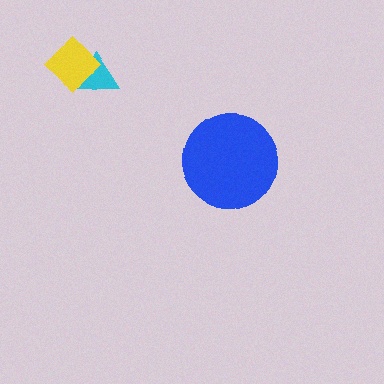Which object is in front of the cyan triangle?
The yellow diamond is in front of the cyan triangle.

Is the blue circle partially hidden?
No, no other shape covers it.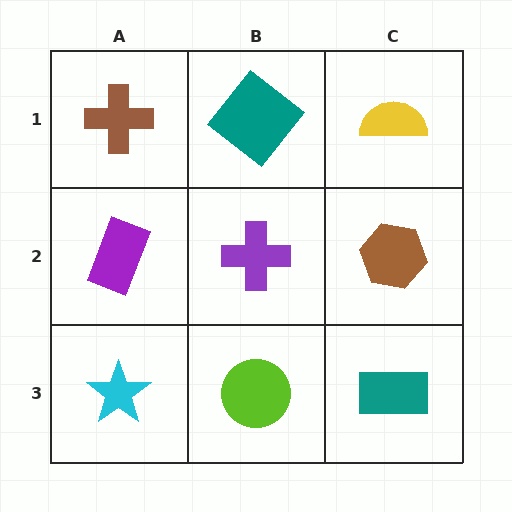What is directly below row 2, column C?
A teal rectangle.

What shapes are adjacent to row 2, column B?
A teal diamond (row 1, column B), a lime circle (row 3, column B), a purple rectangle (row 2, column A), a brown hexagon (row 2, column C).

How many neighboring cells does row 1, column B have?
3.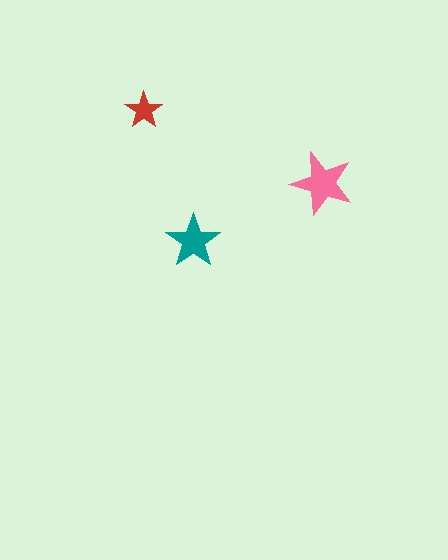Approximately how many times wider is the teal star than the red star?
About 1.5 times wider.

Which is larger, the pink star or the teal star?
The pink one.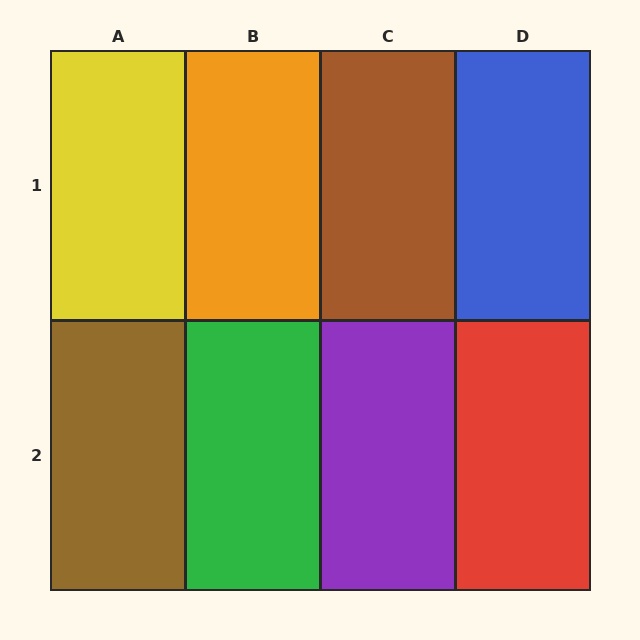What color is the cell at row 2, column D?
Red.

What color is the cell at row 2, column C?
Purple.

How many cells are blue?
1 cell is blue.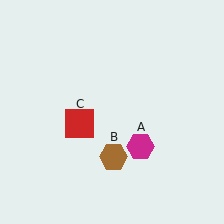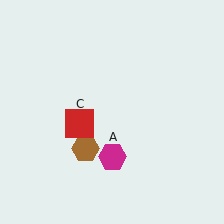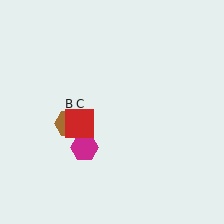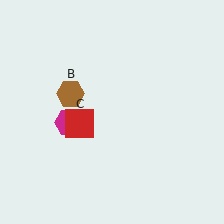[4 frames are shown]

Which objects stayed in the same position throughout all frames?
Red square (object C) remained stationary.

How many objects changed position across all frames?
2 objects changed position: magenta hexagon (object A), brown hexagon (object B).